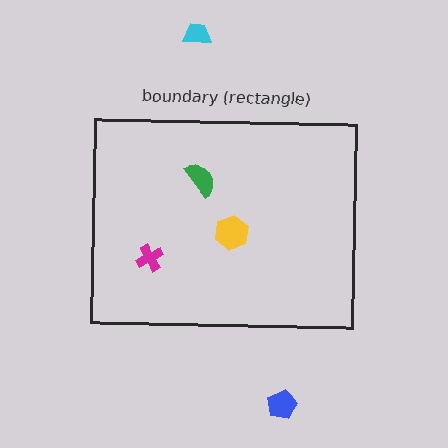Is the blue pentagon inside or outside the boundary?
Outside.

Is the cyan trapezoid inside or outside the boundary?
Outside.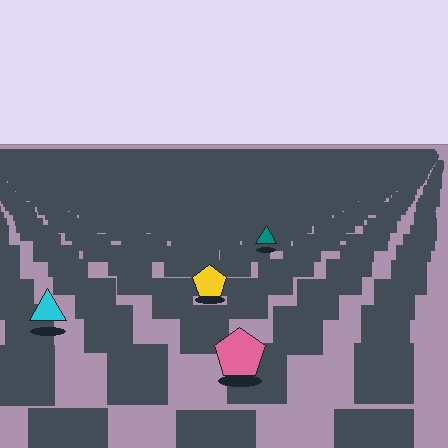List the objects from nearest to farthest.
From nearest to farthest: the pink pentagon, the cyan triangle, the yellow pentagon, the teal triangle.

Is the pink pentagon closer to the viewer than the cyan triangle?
Yes. The pink pentagon is closer — you can tell from the texture gradient: the ground texture is coarser near it.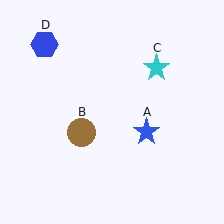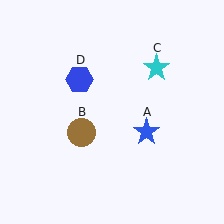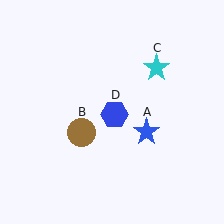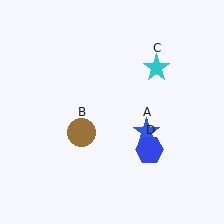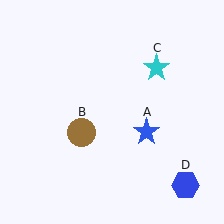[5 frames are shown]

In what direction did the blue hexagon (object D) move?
The blue hexagon (object D) moved down and to the right.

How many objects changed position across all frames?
1 object changed position: blue hexagon (object D).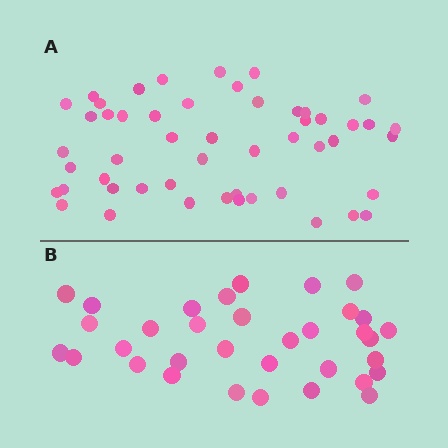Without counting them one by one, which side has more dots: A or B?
Region A (the top region) has more dots.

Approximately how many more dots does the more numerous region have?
Region A has approximately 15 more dots than region B.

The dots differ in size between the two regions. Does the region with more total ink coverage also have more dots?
No. Region B has more total ink coverage because its dots are larger, but region A actually contains more individual dots. Total area can be misleading — the number of items is what matters here.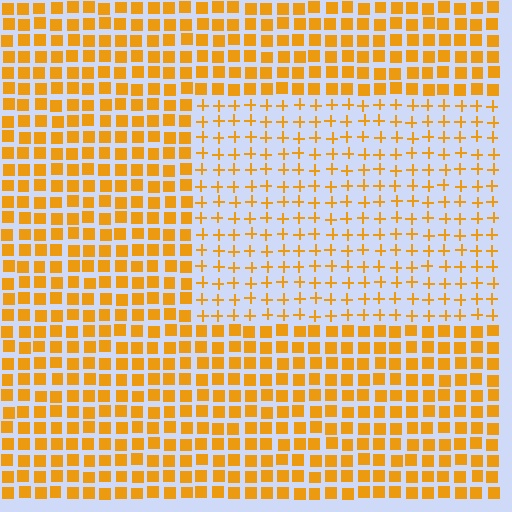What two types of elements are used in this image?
The image uses plus signs inside the rectangle region and squares outside it.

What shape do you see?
I see a rectangle.